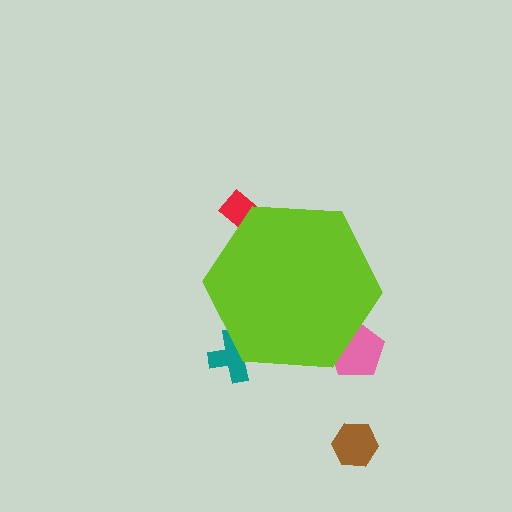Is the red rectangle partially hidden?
Yes, the red rectangle is partially hidden behind the lime hexagon.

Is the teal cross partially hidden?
Yes, the teal cross is partially hidden behind the lime hexagon.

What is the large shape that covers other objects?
A lime hexagon.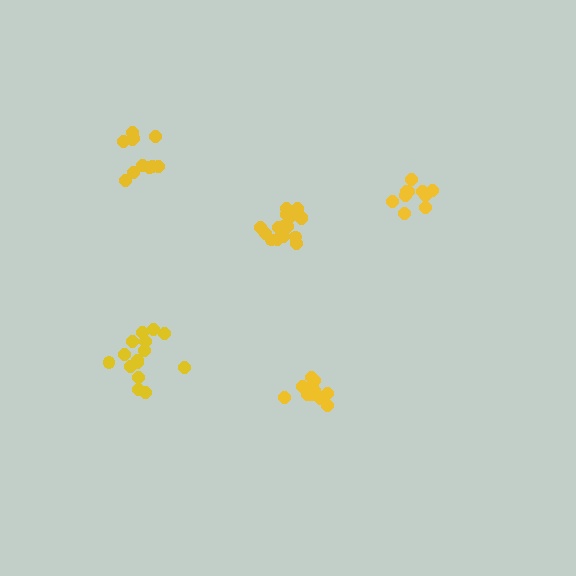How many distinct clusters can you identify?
There are 5 distinct clusters.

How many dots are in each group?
Group 1: 11 dots, Group 2: 15 dots, Group 3: 16 dots, Group 4: 10 dots, Group 5: 11 dots (63 total).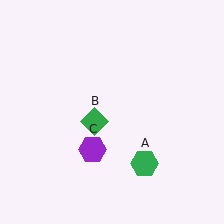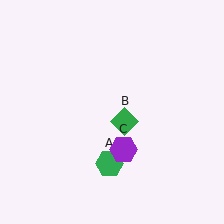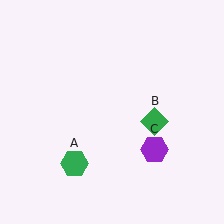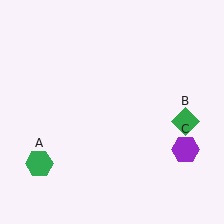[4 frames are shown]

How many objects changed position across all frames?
3 objects changed position: green hexagon (object A), green diamond (object B), purple hexagon (object C).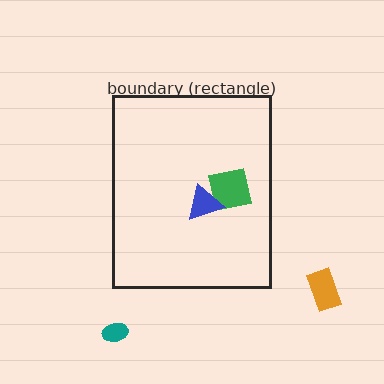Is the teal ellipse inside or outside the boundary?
Outside.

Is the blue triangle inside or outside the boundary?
Inside.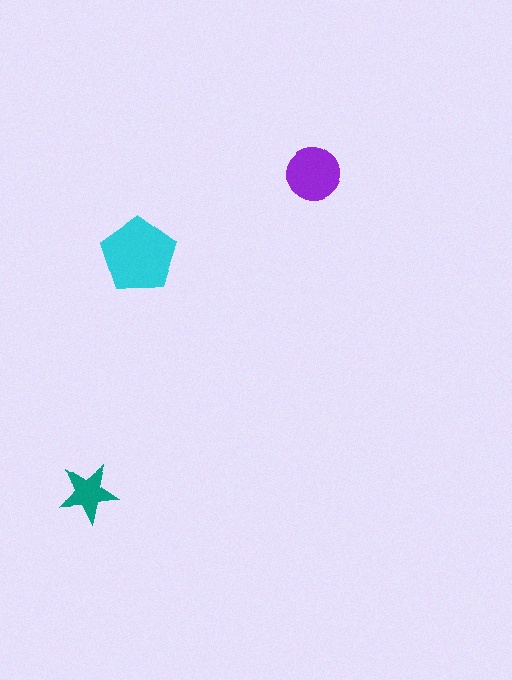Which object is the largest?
The cyan pentagon.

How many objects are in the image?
There are 3 objects in the image.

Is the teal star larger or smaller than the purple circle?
Smaller.